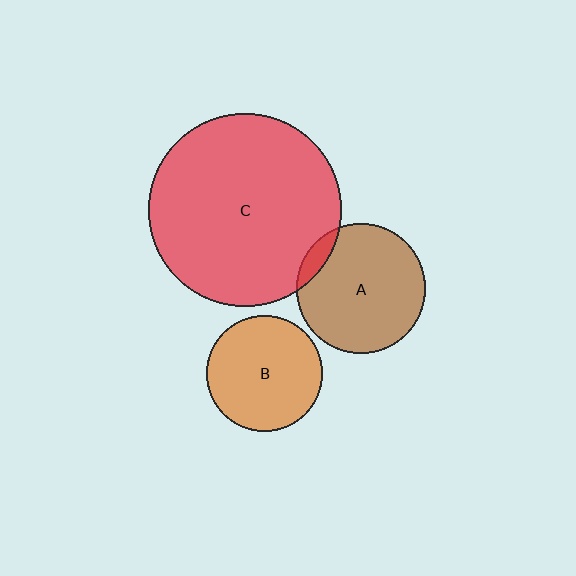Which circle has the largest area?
Circle C (red).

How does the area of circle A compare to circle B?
Approximately 1.3 times.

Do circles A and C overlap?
Yes.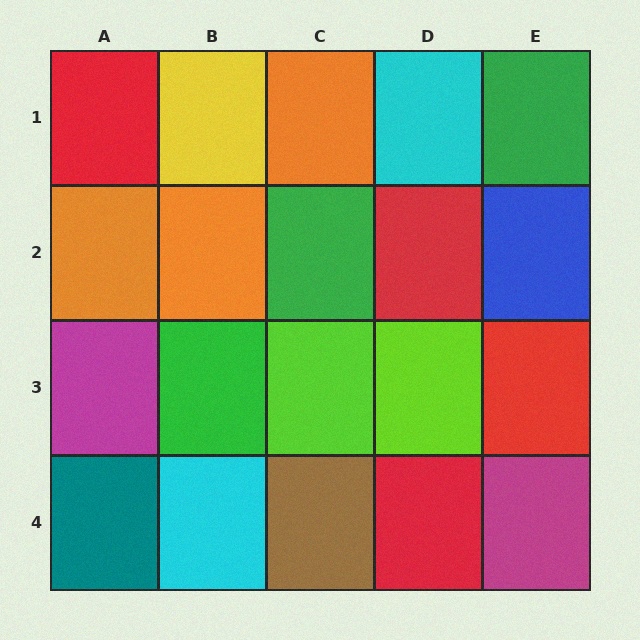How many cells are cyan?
2 cells are cyan.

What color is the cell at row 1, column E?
Green.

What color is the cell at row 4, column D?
Red.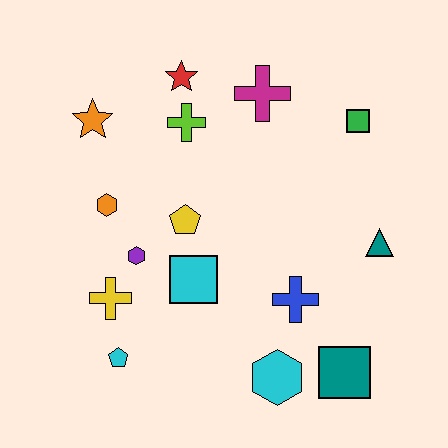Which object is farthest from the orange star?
The teal square is farthest from the orange star.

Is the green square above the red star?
No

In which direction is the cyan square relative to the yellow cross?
The cyan square is to the right of the yellow cross.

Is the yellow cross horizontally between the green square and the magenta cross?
No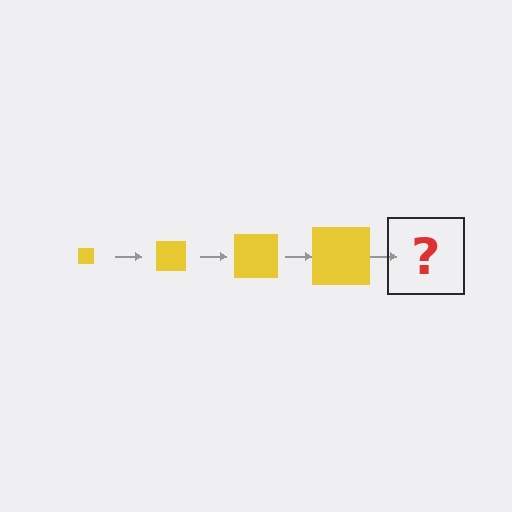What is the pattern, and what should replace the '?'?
The pattern is that the square gets progressively larger each step. The '?' should be a yellow square, larger than the previous one.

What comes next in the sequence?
The next element should be a yellow square, larger than the previous one.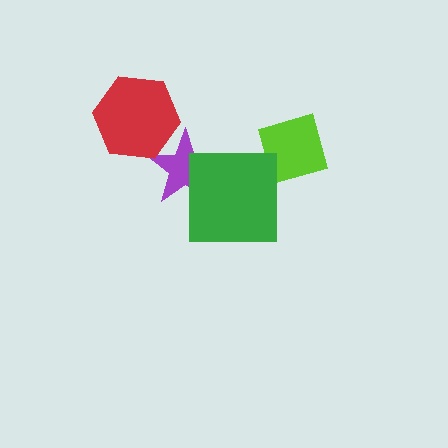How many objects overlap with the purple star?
2 objects overlap with the purple star.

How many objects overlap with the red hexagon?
1 object overlaps with the red hexagon.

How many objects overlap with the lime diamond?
0 objects overlap with the lime diamond.